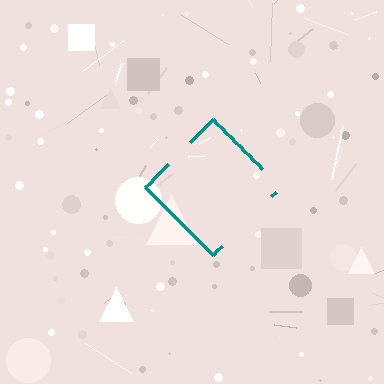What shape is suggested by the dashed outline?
The dashed outline suggests a diamond.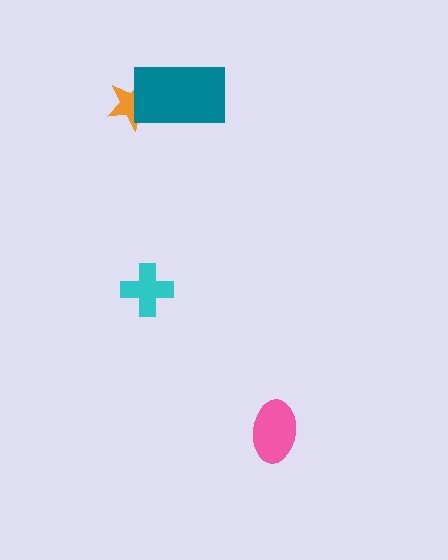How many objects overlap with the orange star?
1 object overlaps with the orange star.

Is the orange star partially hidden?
Yes, it is partially covered by another shape.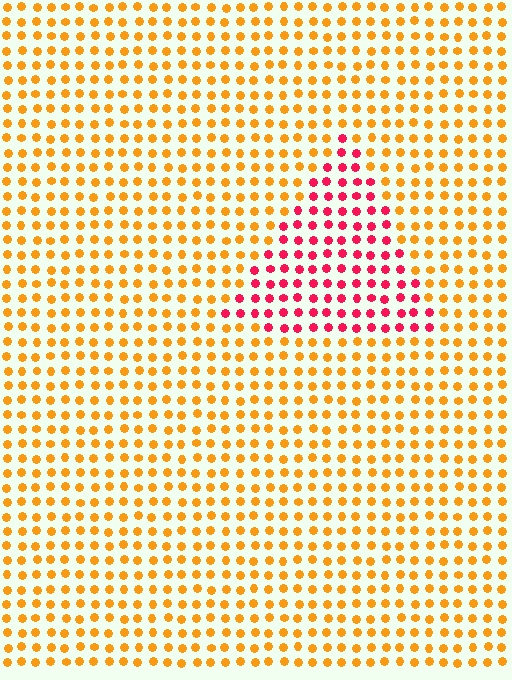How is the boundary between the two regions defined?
The boundary is defined purely by a slight shift in hue (about 53 degrees). Spacing, size, and orientation are identical on both sides.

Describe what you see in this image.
The image is filled with small orange elements in a uniform arrangement. A triangle-shaped region is visible where the elements are tinted to a slightly different hue, forming a subtle color boundary.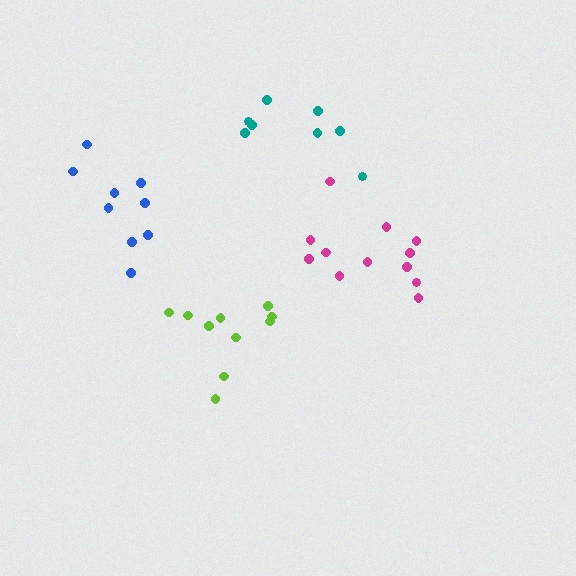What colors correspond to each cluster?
The clusters are colored: lime, magenta, teal, blue.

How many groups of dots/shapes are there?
There are 4 groups.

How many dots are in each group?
Group 1: 10 dots, Group 2: 12 dots, Group 3: 8 dots, Group 4: 9 dots (39 total).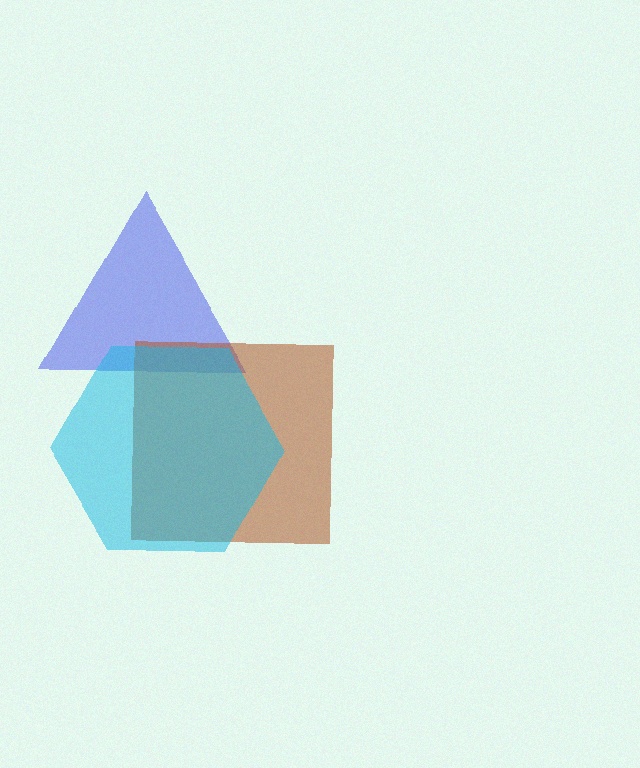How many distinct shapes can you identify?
There are 3 distinct shapes: a blue triangle, a brown square, a cyan hexagon.